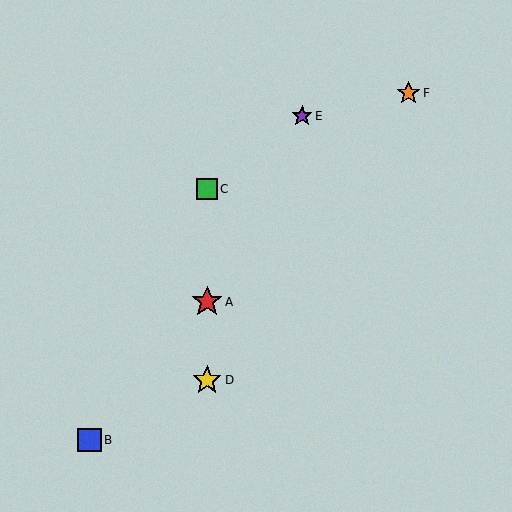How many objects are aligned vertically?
3 objects (A, C, D) are aligned vertically.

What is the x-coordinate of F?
Object F is at x≈408.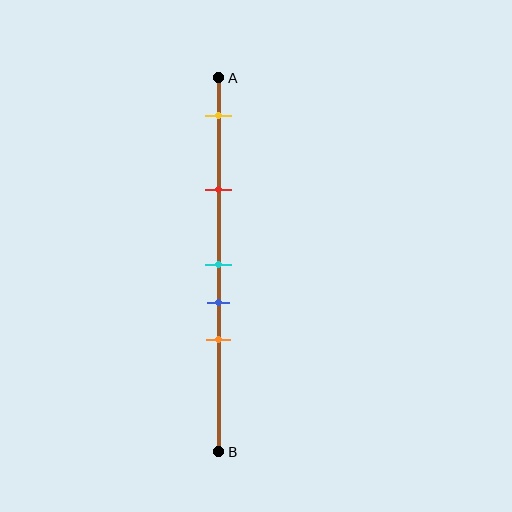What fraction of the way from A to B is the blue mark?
The blue mark is approximately 60% (0.6) of the way from A to B.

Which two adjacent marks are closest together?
The cyan and blue marks are the closest adjacent pair.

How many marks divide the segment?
There are 5 marks dividing the segment.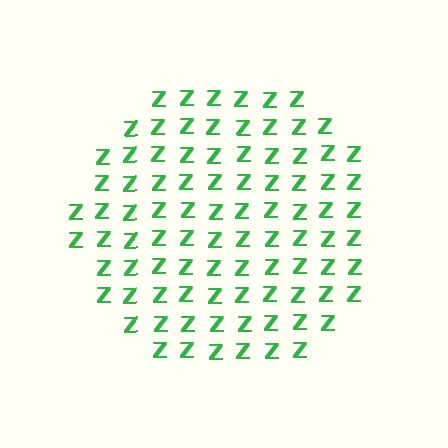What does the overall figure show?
The overall figure shows a circle.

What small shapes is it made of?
It is made of small letter Z's.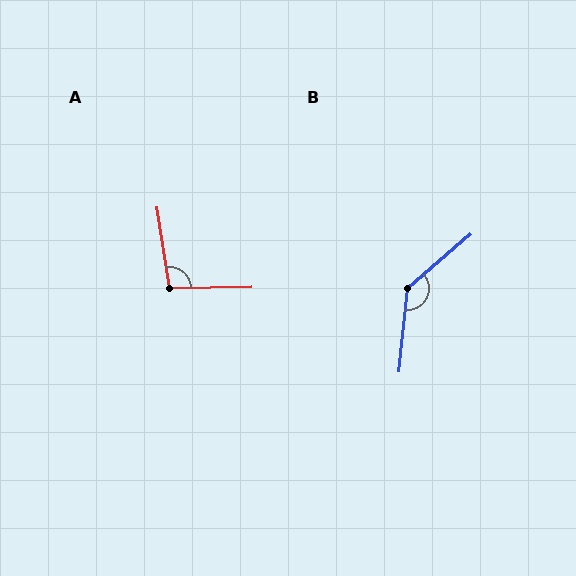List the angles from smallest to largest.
A (97°), B (136°).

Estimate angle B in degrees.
Approximately 136 degrees.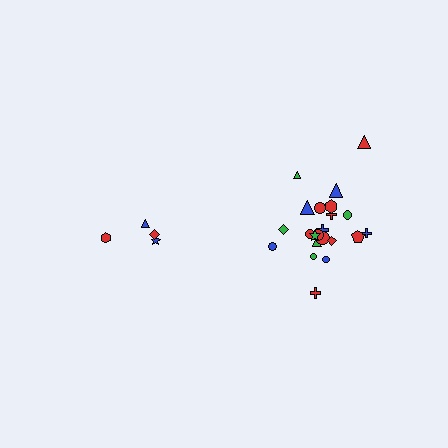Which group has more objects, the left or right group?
The right group.